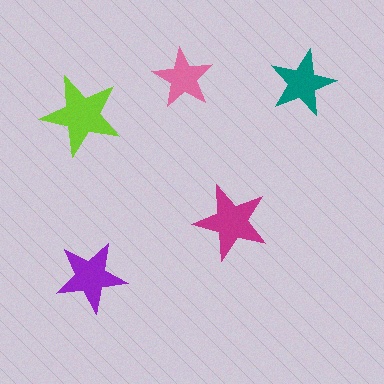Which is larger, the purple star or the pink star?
The purple one.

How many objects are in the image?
There are 5 objects in the image.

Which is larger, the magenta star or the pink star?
The magenta one.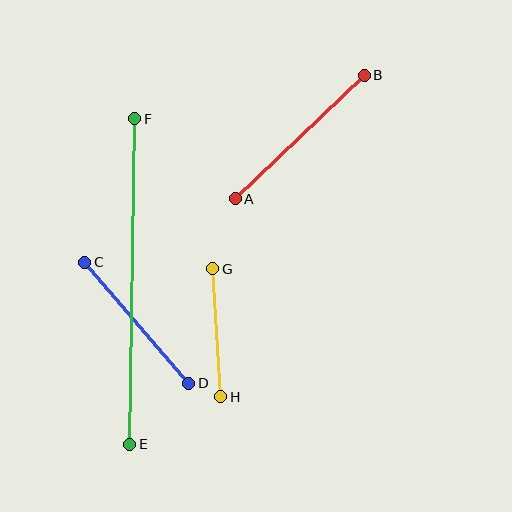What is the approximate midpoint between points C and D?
The midpoint is at approximately (137, 323) pixels.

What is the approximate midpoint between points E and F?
The midpoint is at approximately (132, 282) pixels.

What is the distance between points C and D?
The distance is approximately 160 pixels.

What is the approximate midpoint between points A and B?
The midpoint is at approximately (300, 137) pixels.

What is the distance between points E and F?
The distance is approximately 326 pixels.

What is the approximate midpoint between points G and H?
The midpoint is at approximately (217, 333) pixels.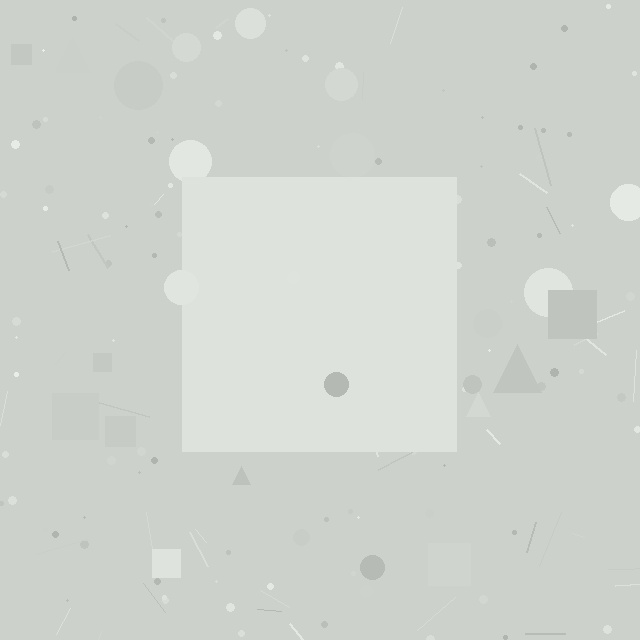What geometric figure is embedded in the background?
A square is embedded in the background.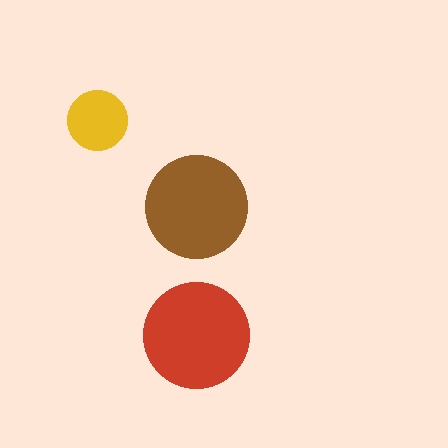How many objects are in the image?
There are 3 objects in the image.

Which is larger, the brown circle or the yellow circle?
The brown one.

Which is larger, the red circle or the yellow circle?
The red one.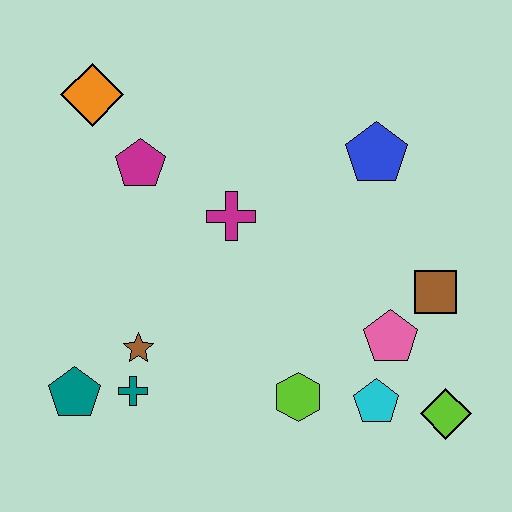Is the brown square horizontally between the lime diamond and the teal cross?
Yes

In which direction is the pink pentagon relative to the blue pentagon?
The pink pentagon is below the blue pentagon.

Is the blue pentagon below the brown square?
No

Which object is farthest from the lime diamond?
The orange diamond is farthest from the lime diamond.